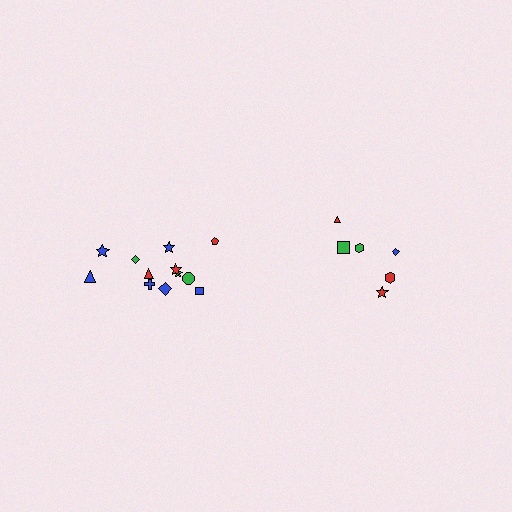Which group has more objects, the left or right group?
The left group.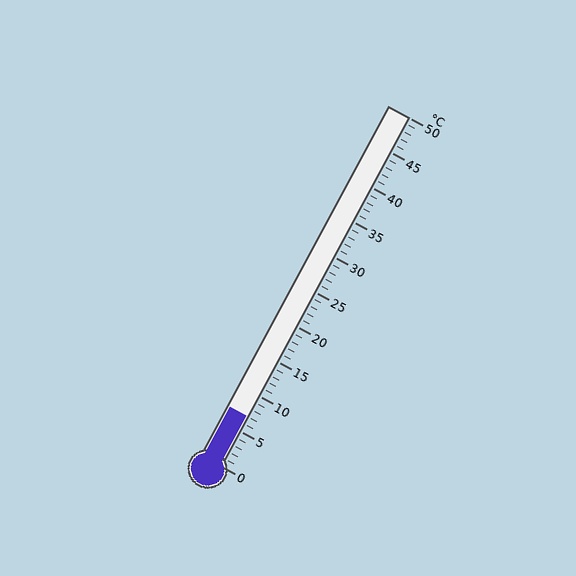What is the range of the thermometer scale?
The thermometer scale ranges from 0°C to 50°C.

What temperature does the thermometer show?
The thermometer shows approximately 7°C.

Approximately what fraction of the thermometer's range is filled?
The thermometer is filled to approximately 15% of its range.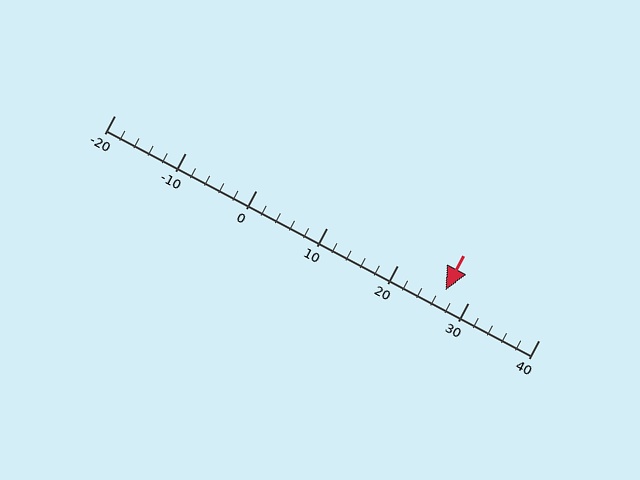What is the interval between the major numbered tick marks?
The major tick marks are spaced 10 units apart.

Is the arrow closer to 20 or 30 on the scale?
The arrow is closer to 30.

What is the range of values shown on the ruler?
The ruler shows values from -20 to 40.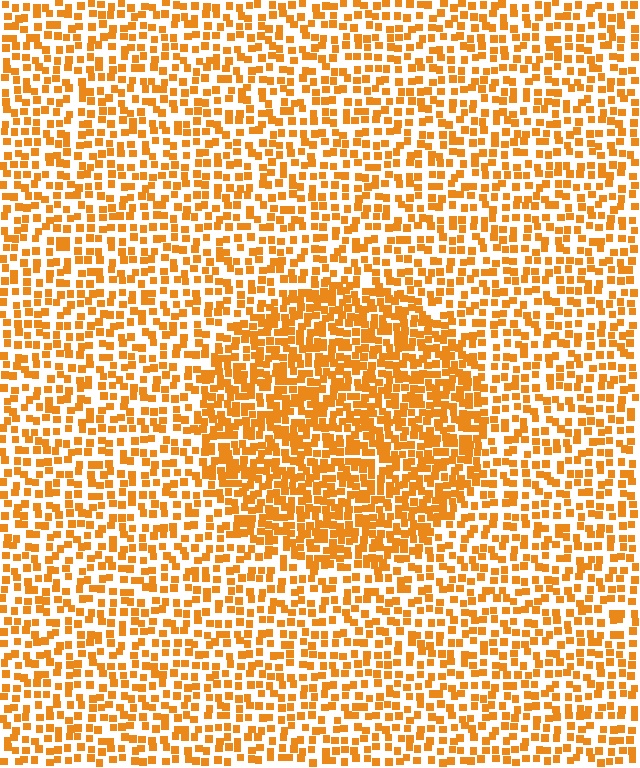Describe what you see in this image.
The image contains small orange elements arranged at two different densities. A circle-shaped region is visible where the elements are more densely packed than the surrounding area.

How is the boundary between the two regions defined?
The boundary is defined by a change in element density (approximately 1.8x ratio). All elements are the same color, size, and shape.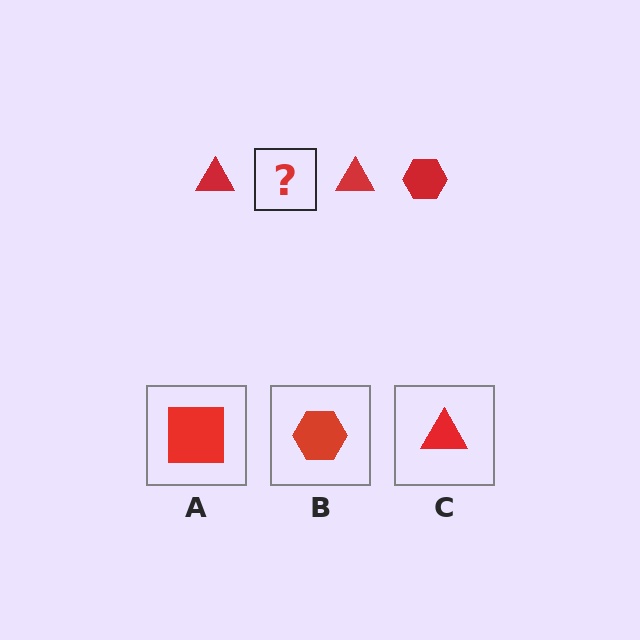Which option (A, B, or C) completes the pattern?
B.